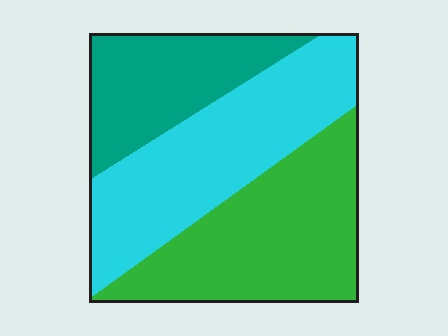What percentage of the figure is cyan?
Cyan covers roughly 40% of the figure.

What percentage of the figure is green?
Green takes up between a third and a half of the figure.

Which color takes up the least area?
Teal, at roughly 25%.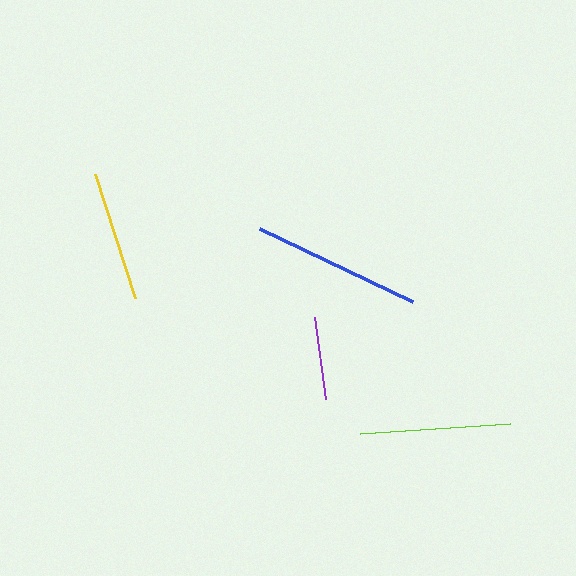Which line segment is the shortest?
The purple line is the shortest at approximately 82 pixels.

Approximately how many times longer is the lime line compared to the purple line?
The lime line is approximately 1.8 times the length of the purple line.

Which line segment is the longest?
The blue line is the longest at approximately 169 pixels.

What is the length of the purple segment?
The purple segment is approximately 82 pixels long.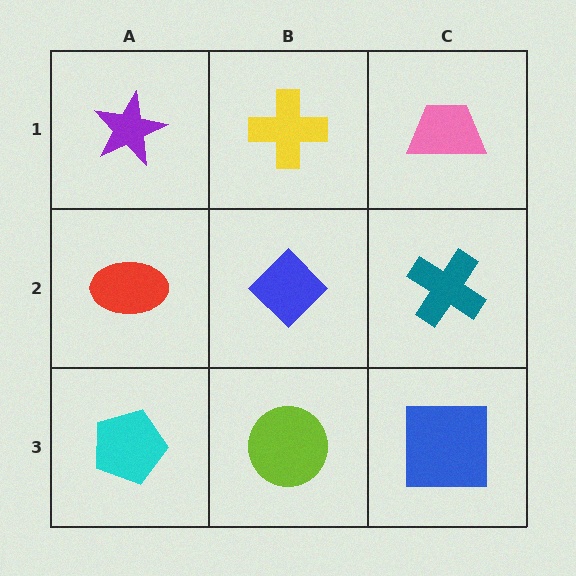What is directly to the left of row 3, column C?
A lime circle.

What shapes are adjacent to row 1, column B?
A blue diamond (row 2, column B), a purple star (row 1, column A), a pink trapezoid (row 1, column C).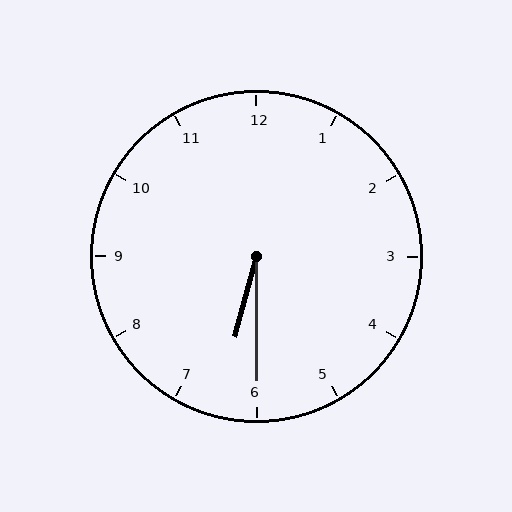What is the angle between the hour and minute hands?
Approximately 15 degrees.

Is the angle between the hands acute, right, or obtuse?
It is acute.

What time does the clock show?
6:30.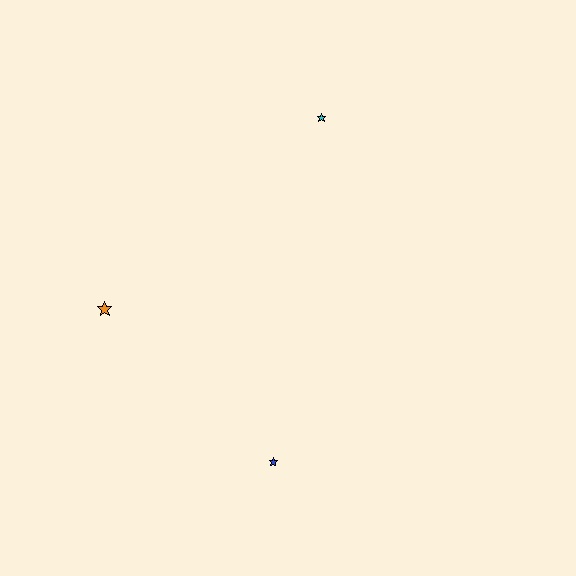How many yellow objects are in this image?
There are no yellow objects.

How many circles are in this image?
There are no circles.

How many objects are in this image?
There are 3 objects.